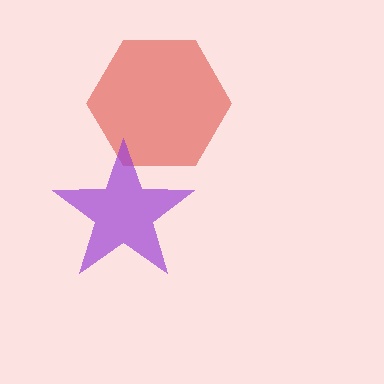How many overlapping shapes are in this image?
There are 2 overlapping shapes in the image.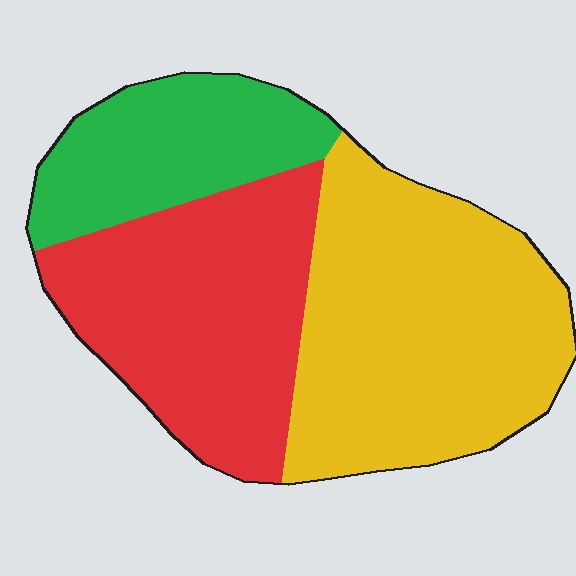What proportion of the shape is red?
Red takes up about one third (1/3) of the shape.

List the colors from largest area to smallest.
From largest to smallest: yellow, red, green.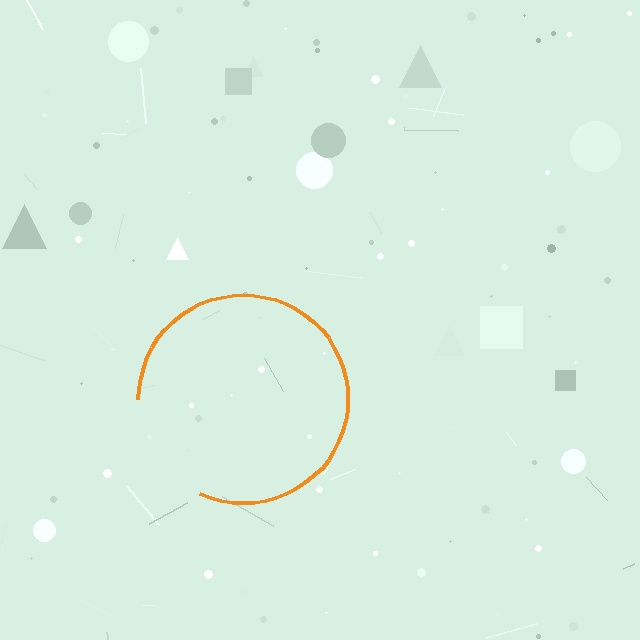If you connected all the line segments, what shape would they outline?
They would outline a circle.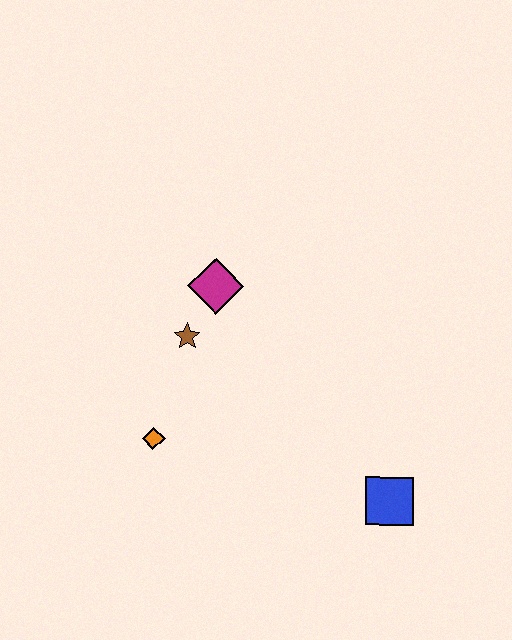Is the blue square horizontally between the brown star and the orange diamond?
No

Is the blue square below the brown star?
Yes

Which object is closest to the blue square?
The orange diamond is closest to the blue square.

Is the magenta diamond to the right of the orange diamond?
Yes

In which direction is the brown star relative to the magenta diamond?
The brown star is below the magenta diamond.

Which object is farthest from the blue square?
The magenta diamond is farthest from the blue square.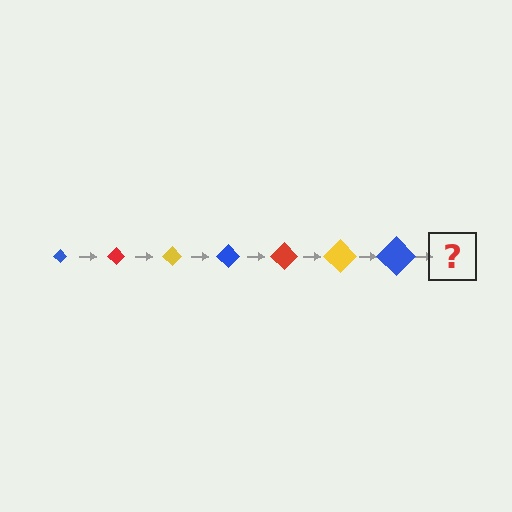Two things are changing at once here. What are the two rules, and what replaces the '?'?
The two rules are that the diamond grows larger each step and the color cycles through blue, red, and yellow. The '?' should be a red diamond, larger than the previous one.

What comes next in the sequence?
The next element should be a red diamond, larger than the previous one.